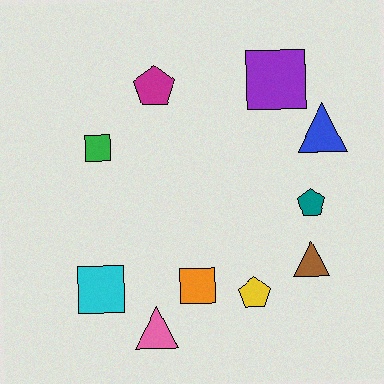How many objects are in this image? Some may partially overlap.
There are 10 objects.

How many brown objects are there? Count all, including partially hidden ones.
There is 1 brown object.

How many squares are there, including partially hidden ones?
There are 4 squares.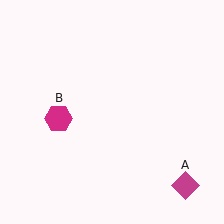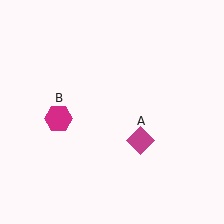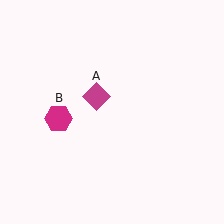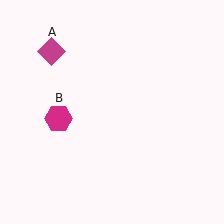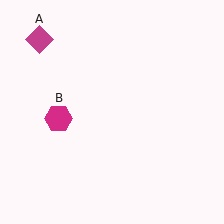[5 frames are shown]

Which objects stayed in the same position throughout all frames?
Magenta hexagon (object B) remained stationary.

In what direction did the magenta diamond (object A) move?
The magenta diamond (object A) moved up and to the left.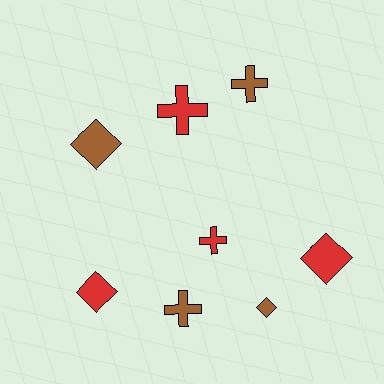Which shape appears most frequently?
Cross, with 4 objects.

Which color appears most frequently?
Brown, with 4 objects.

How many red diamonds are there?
There are 2 red diamonds.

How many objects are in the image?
There are 8 objects.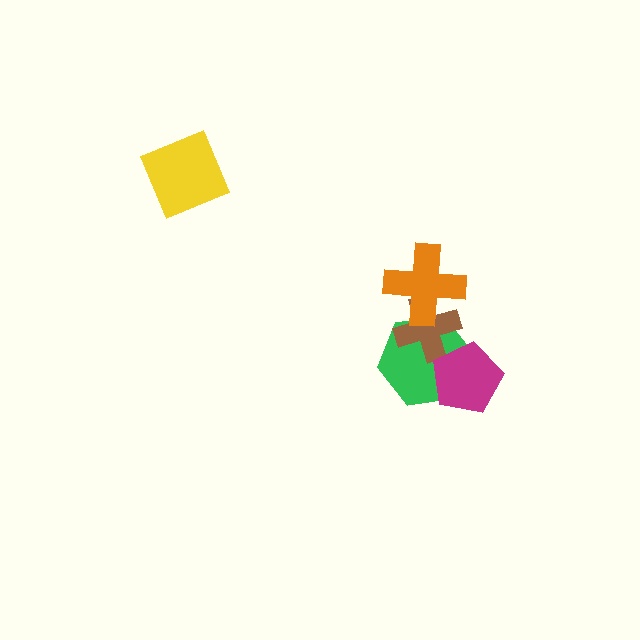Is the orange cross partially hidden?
No, no other shape covers it.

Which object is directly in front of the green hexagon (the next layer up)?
The brown cross is directly in front of the green hexagon.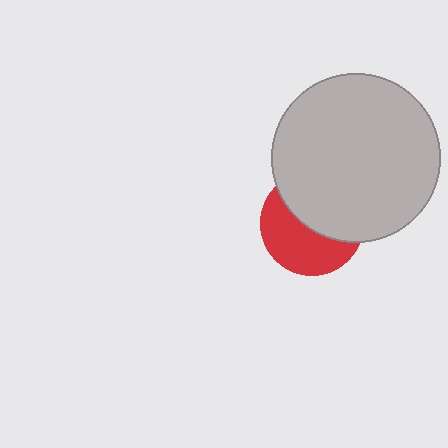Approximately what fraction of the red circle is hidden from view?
Roughly 50% of the red circle is hidden behind the light gray circle.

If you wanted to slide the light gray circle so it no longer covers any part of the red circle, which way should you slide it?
Slide it up — that is the most direct way to separate the two shapes.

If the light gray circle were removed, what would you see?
You would see the complete red circle.